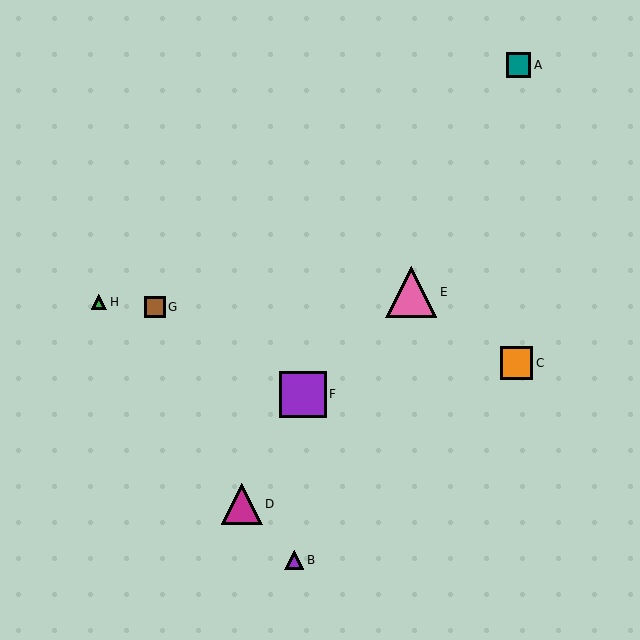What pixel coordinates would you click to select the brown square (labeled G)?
Click at (155, 307) to select the brown square G.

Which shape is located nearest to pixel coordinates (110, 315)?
The green triangle (labeled H) at (99, 302) is nearest to that location.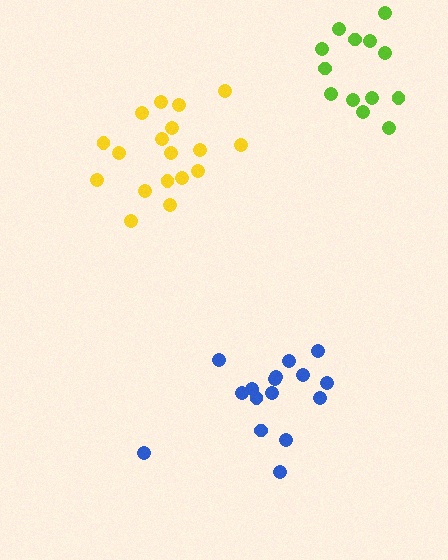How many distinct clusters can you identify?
There are 3 distinct clusters.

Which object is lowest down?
The blue cluster is bottommost.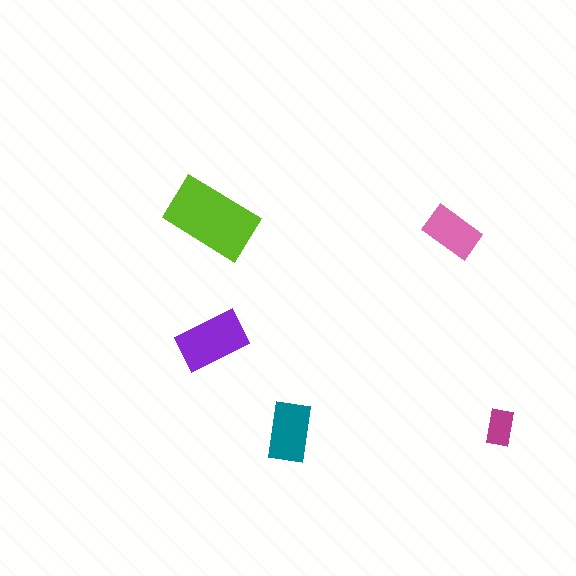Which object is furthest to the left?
The lime rectangle is leftmost.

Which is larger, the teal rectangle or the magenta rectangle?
The teal one.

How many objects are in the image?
There are 5 objects in the image.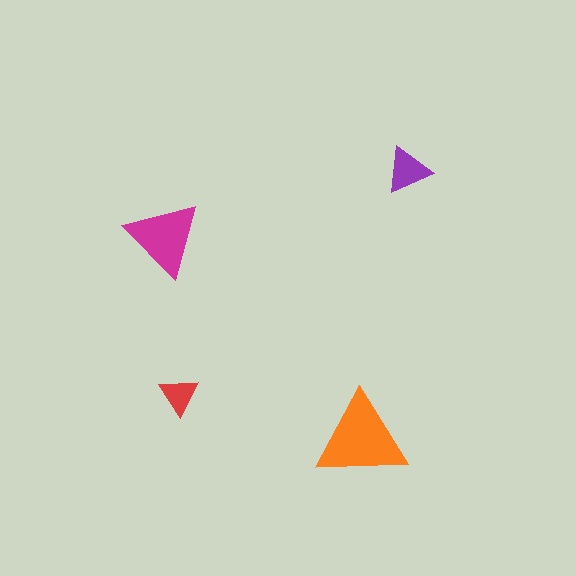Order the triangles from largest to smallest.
the orange one, the magenta one, the purple one, the red one.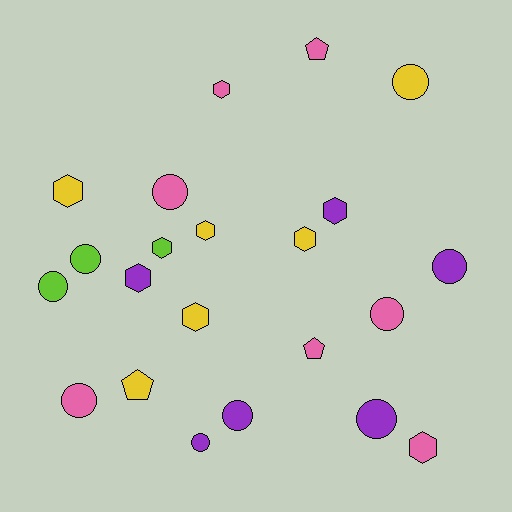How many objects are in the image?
There are 22 objects.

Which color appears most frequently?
Pink, with 7 objects.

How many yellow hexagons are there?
There are 4 yellow hexagons.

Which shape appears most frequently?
Circle, with 10 objects.